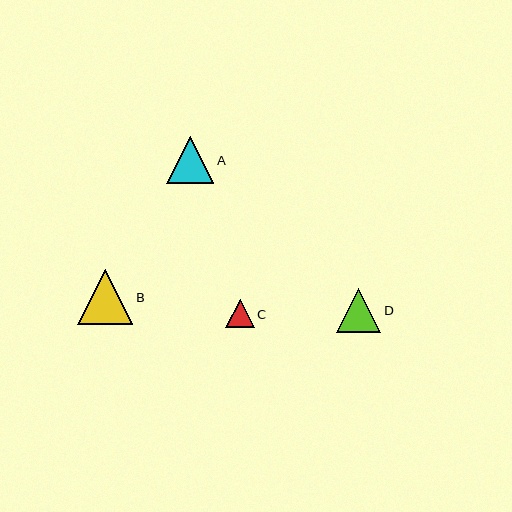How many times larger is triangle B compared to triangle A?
Triangle B is approximately 1.2 times the size of triangle A.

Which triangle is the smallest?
Triangle C is the smallest with a size of approximately 28 pixels.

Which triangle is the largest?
Triangle B is the largest with a size of approximately 55 pixels.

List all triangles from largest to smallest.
From largest to smallest: B, A, D, C.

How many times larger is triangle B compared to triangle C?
Triangle B is approximately 1.9 times the size of triangle C.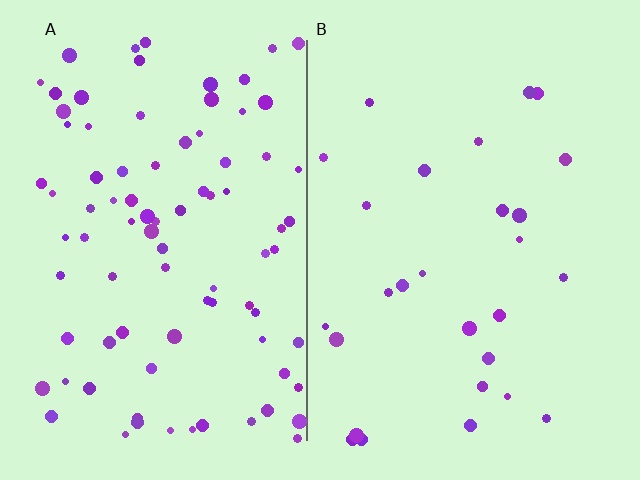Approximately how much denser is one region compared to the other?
Approximately 3.1× — region A over region B.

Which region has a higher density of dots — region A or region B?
A (the left).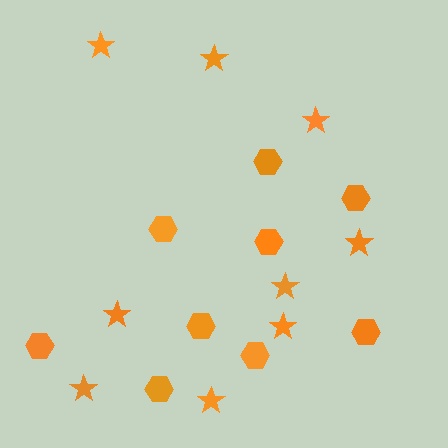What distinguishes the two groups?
There are 2 groups: one group of stars (9) and one group of hexagons (9).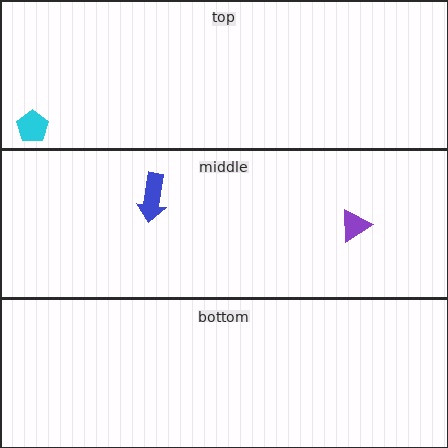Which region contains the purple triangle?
The middle region.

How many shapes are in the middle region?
2.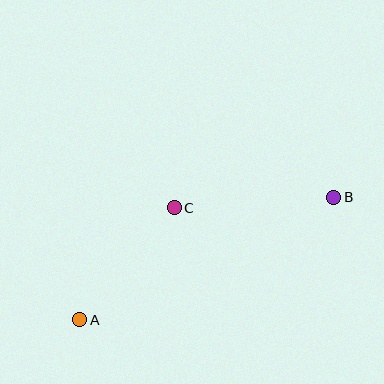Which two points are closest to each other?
Points A and C are closest to each other.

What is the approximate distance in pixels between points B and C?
The distance between B and C is approximately 160 pixels.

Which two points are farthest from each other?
Points A and B are farthest from each other.